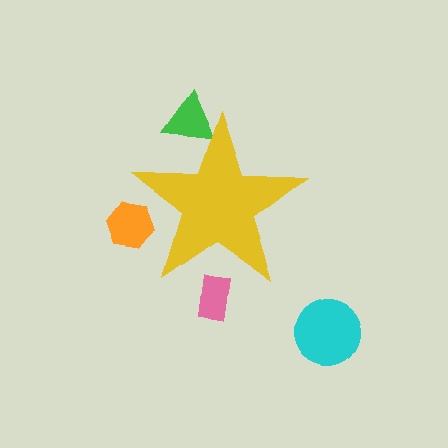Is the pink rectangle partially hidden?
Yes, the pink rectangle is partially hidden behind the yellow star.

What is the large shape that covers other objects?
A yellow star.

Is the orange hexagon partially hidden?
Yes, the orange hexagon is partially hidden behind the yellow star.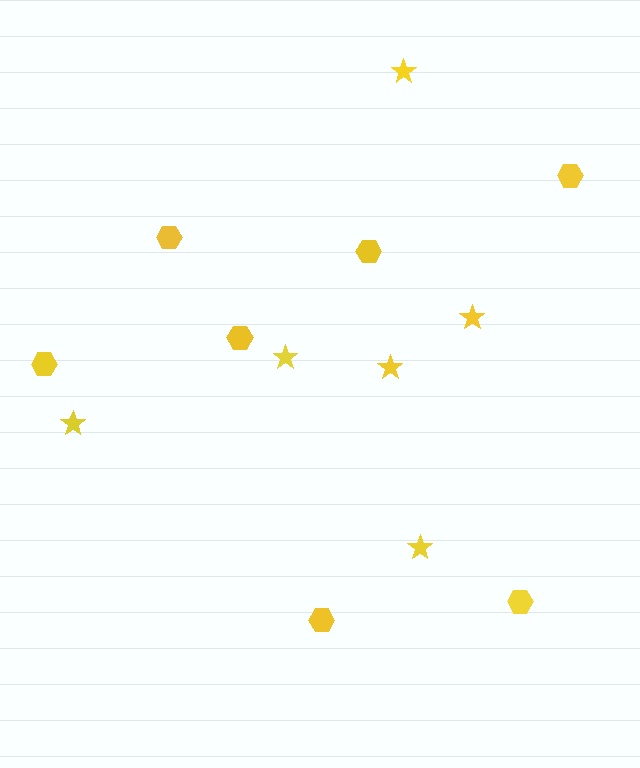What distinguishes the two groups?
There are 2 groups: one group of stars (6) and one group of hexagons (7).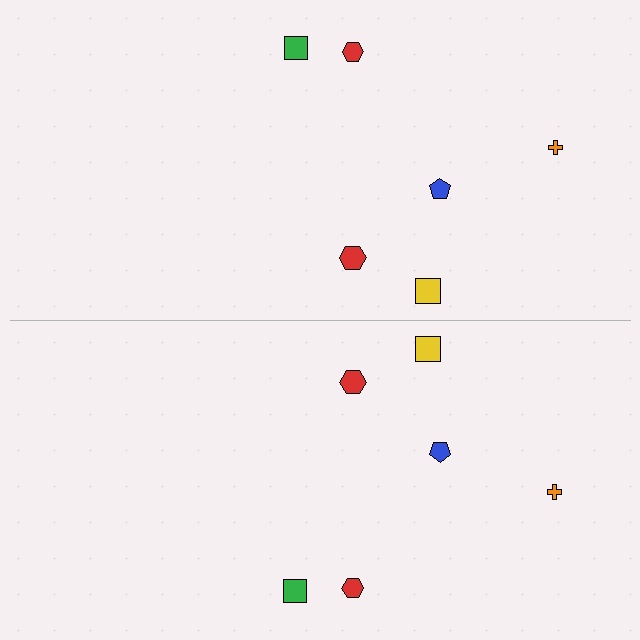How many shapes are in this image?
There are 12 shapes in this image.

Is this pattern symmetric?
Yes, this pattern has bilateral (reflection) symmetry.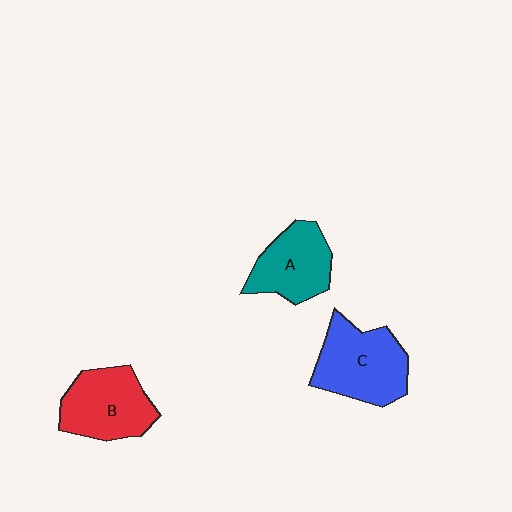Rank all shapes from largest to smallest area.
From largest to smallest: C (blue), B (red), A (teal).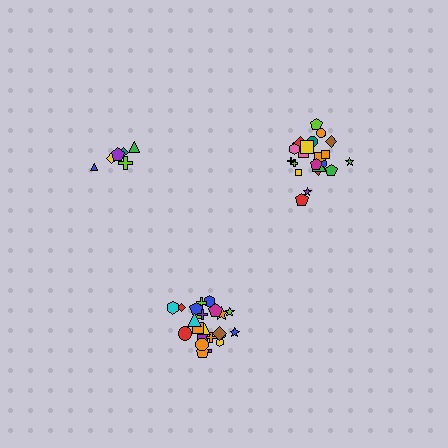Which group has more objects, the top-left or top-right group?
The top-right group.